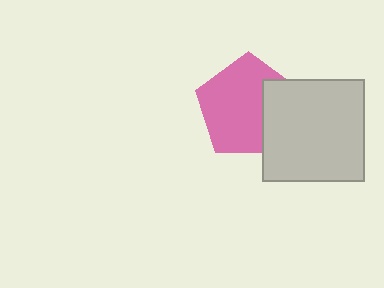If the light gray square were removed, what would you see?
You would see the complete pink pentagon.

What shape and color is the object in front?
The object in front is a light gray square.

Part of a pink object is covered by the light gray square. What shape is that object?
It is a pentagon.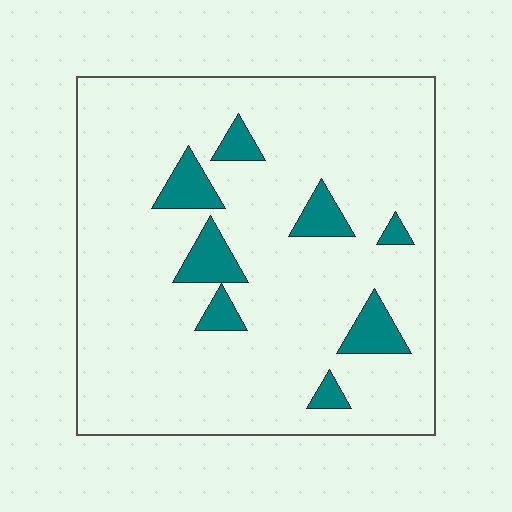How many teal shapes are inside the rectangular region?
8.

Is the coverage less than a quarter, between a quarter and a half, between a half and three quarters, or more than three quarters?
Less than a quarter.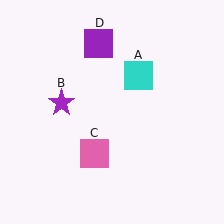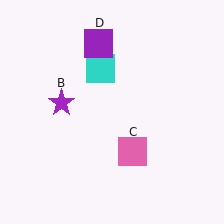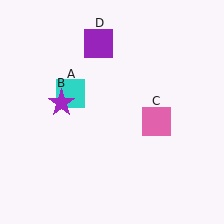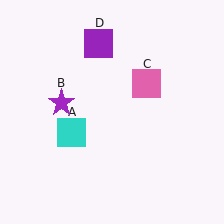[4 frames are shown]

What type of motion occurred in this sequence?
The cyan square (object A), pink square (object C) rotated counterclockwise around the center of the scene.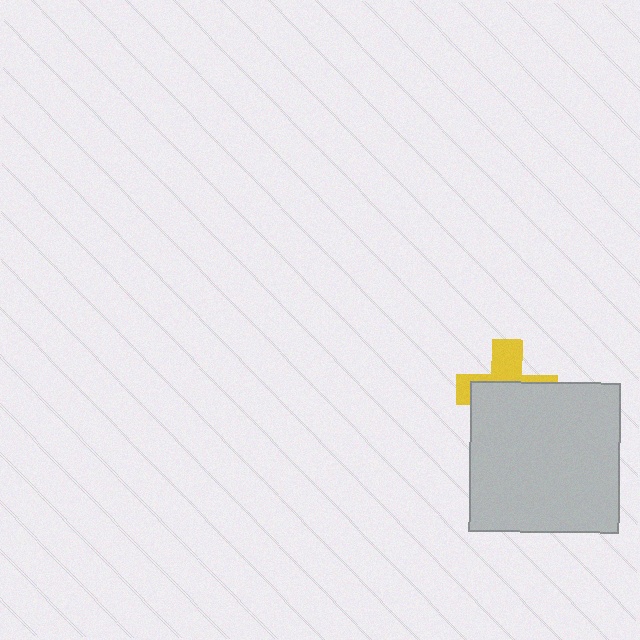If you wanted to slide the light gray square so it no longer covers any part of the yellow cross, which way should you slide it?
Slide it down — that is the most direct way to separate the two shapes.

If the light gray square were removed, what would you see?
You would see the complete yellow cross.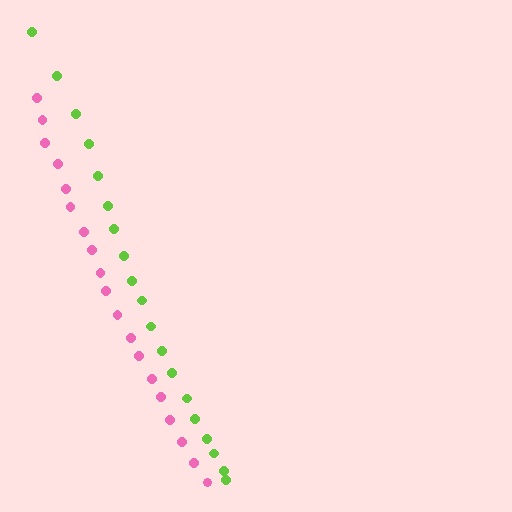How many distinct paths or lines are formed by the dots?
There are 2 distinct paths.